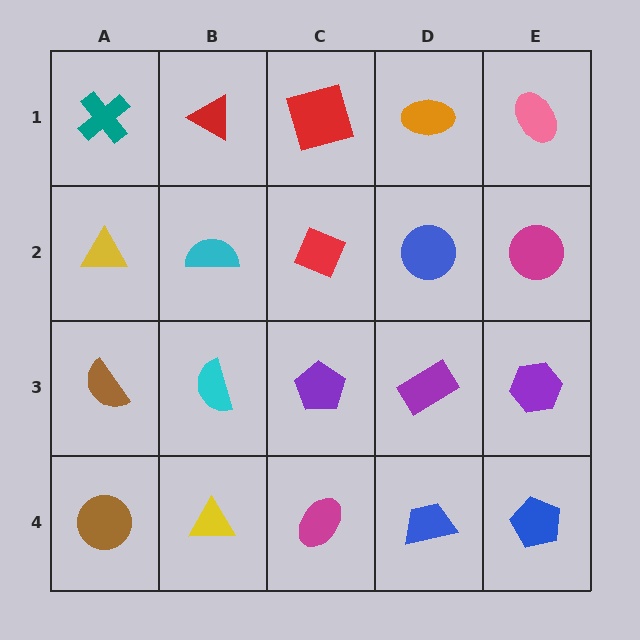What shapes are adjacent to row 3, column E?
A magenta circle (row 2, column E), a blue pentagon (row 4, column E), a purple rectangle (row 3, column D).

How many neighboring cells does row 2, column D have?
4.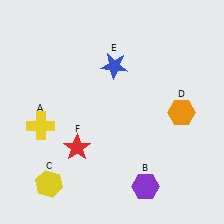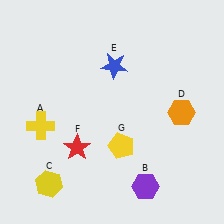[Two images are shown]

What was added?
A yellow pentagon (G) was added in Image 2.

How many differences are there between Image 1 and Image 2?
There is 1 difference between the two images.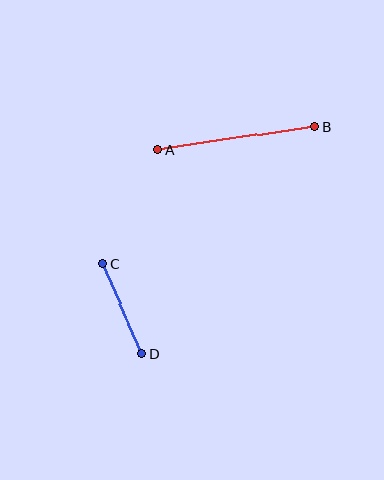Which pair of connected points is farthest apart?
Points A and B are farthest apart.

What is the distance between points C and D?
The distance is approximately 98 pixels.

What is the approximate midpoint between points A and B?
The midpoint is at approximately (236, 138) pixels.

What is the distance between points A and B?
The distance is approximately 159 pixels.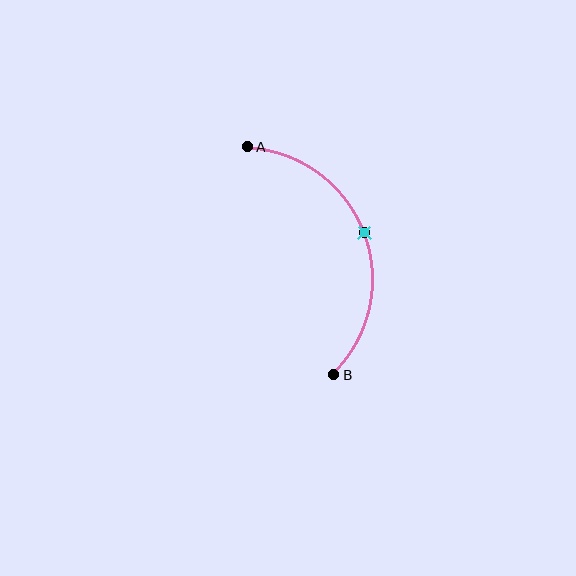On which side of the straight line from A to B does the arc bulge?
The arc bulges to the right of the straight line connecting A and B.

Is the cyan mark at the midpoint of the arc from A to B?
Yes. The cyan mark lies on the arc at equal arc-length from both A and B — it is the arc midpoint.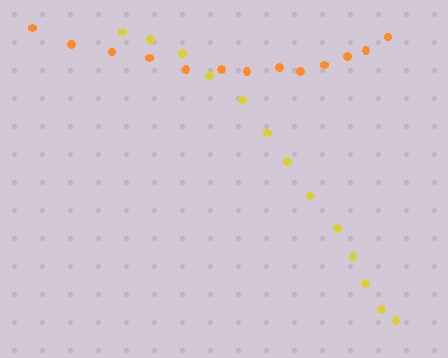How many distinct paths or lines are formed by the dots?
There are 2 distinct paths.